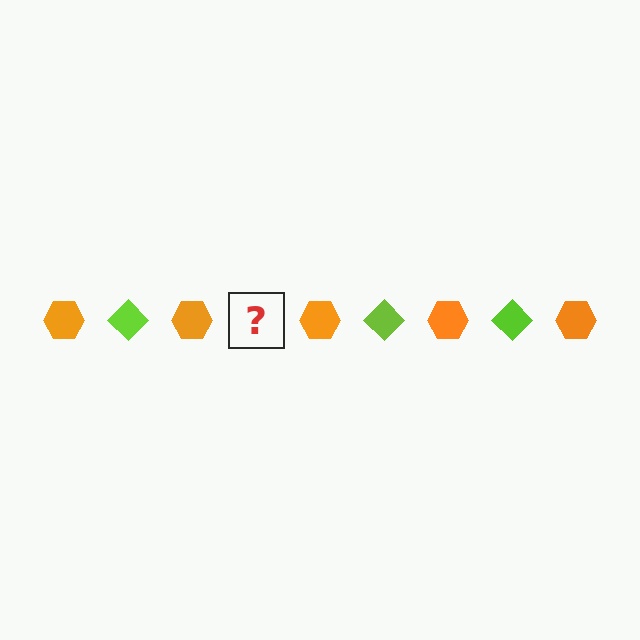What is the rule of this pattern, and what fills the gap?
The rule is that the pattern alternates between orange hexagon and lime diamond. The gap should be filled with a lime diamond.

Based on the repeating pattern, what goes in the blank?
The blank should be a lime diamond.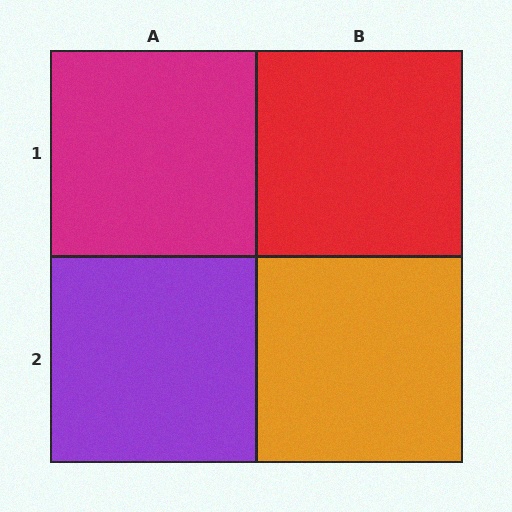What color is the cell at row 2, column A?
Purple.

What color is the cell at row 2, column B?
Orange.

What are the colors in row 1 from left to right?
Magenta, red.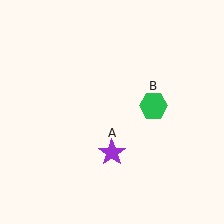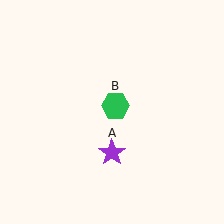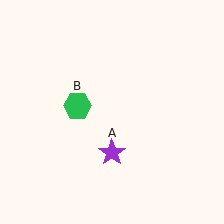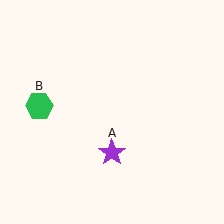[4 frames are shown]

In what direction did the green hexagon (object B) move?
The green hexagon (object B) moved left.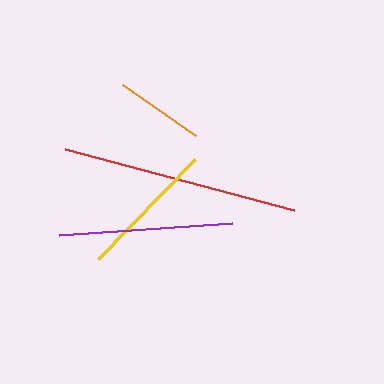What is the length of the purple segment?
The purple segment is approximately 174 pixels long.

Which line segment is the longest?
The red line is the longest at approximately 238 pixels.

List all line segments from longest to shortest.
From longest to shortest: red, purple, yellow, orange.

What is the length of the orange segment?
The orange segment is approximately 89 pixels long.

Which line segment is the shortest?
The orange line is the shortest at approximately 89 pixels.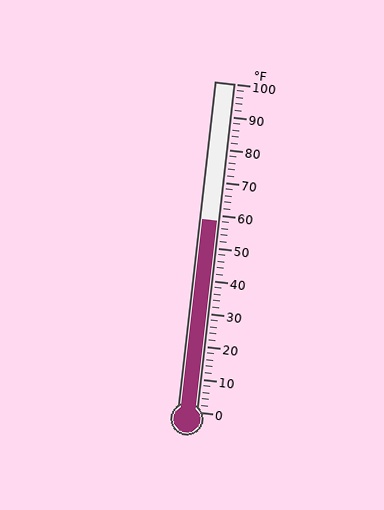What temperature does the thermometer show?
The thermometer shows approximately 58°F.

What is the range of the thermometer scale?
The thermometer scale ranges from 0°F to 100°F.